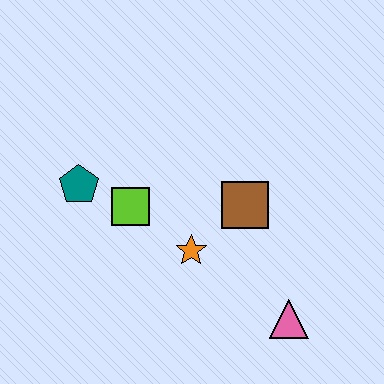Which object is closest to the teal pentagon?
The lime square is closest to the teal pentagon.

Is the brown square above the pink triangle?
Yes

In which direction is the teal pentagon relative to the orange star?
The teal pentagon is to the left of the orange star.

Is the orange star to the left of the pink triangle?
Yes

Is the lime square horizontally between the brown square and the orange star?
No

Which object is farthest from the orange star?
The teal pentagon is farthest from the orange star.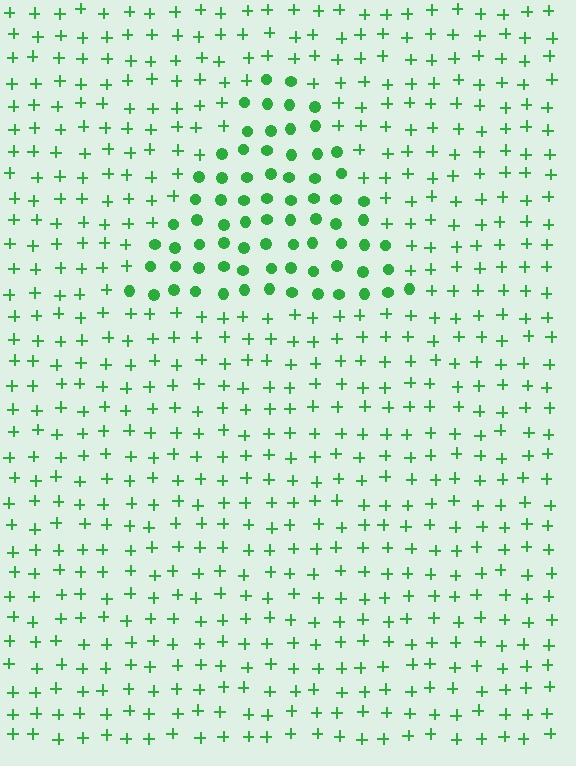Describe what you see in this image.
The image is filled with small green elements arranged in a uniform grid. A triangle-shaped region contains circles, while the surrounding area contains plus signs. The boundary is defined purely by the change in element shape.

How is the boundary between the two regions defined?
The boundary is defined by a change in element shape: circles inside vs. plus signs outside. All elements share the same color and spacing.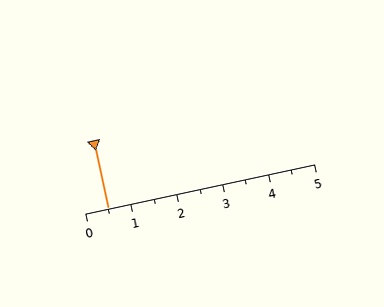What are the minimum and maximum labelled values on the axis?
The axis runs from 0 to 5.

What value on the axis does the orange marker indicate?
The marker indicates approximately 0.5.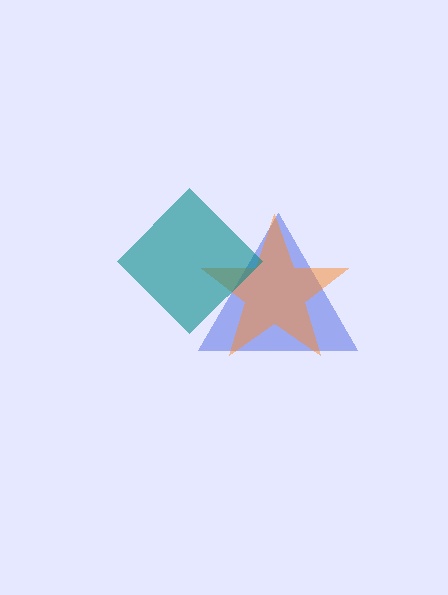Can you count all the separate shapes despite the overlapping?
Yes, there are 3 separate shapes.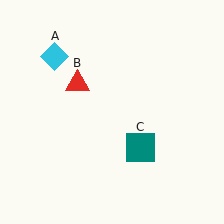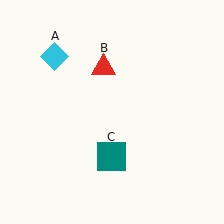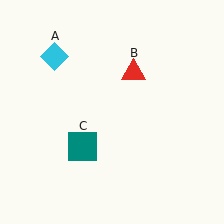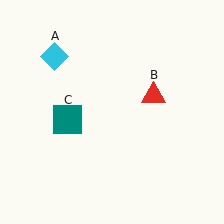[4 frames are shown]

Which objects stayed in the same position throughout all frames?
Cyan diamond (object A) remained stationary.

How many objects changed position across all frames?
2 objects changed position: red triangle (object B), teal square (object C).